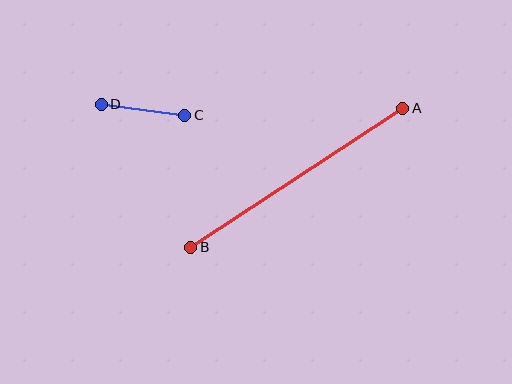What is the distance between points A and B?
The distance is approximately 253 pixels.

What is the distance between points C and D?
The distance is approximately 84 pixels.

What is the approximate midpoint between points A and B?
The midpoint is at approximately (297, 178) pixels.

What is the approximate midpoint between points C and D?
The midpoint is at approximately (143, 110) pixels.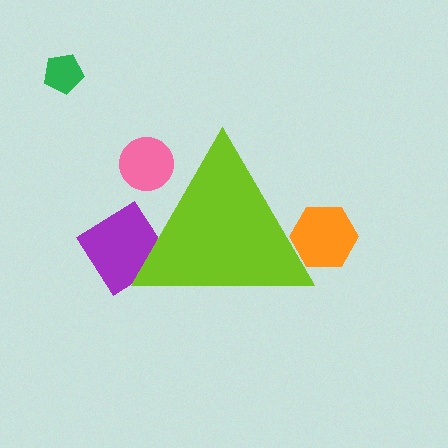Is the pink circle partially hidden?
Yes, the pink circle is partially hidden behind the lime triangle.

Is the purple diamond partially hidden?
Yes, the purple diamond is partially hidden behind the lime triangle.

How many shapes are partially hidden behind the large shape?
3 shapes are partially hidden.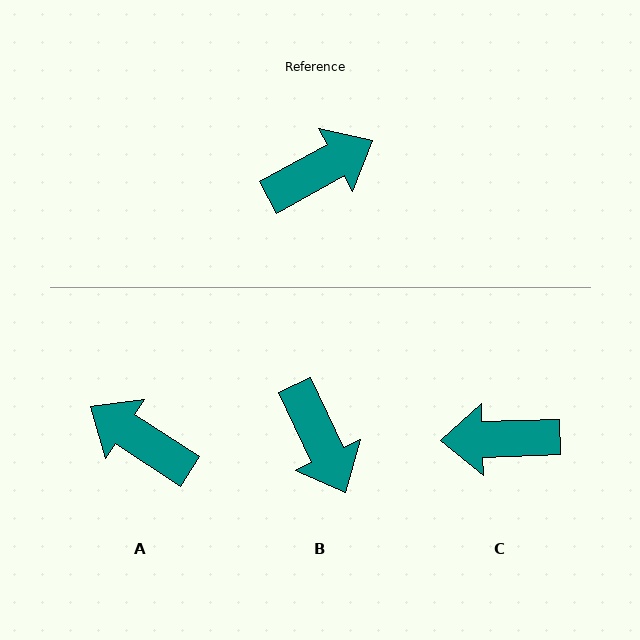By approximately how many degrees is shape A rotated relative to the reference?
Approximately 118 degrees counter-clockwise.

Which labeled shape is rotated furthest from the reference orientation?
C, about 153 degrees away.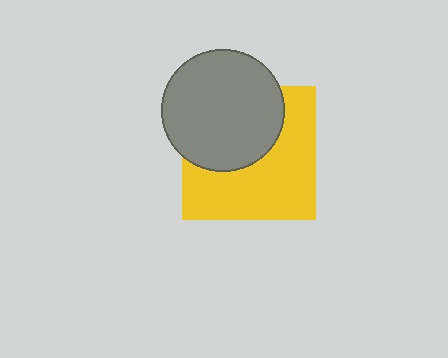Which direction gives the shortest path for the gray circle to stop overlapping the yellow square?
Moving up gives the shortest separation.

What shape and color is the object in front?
The object in front is a gray circle.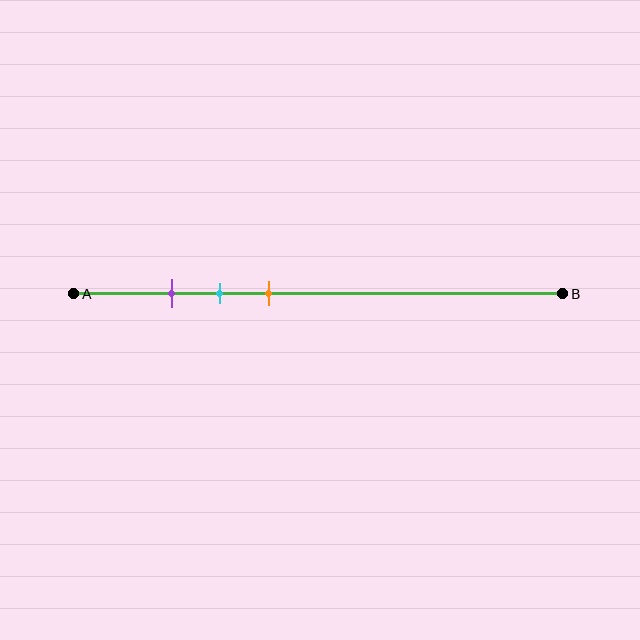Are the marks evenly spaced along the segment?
Yes, the marks are approximately evenly spaced.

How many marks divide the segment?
There are 3 marks dividing the segment.